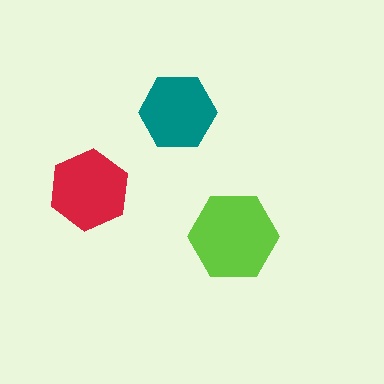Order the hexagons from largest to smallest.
the lime one, the red one, the teal one.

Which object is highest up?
The teal hexagon is topmost.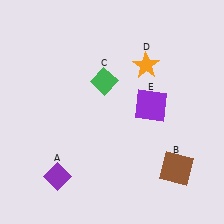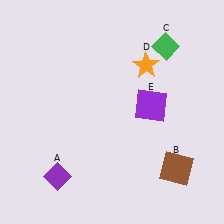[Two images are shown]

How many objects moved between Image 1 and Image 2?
1 object moved between the two images.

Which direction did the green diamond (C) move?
The green diamond (C) moved right.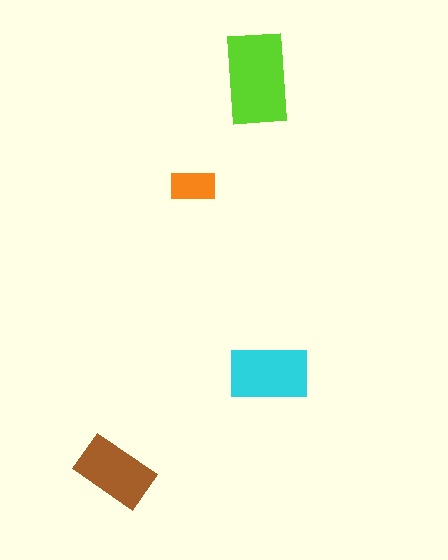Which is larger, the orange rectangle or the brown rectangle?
The brown one.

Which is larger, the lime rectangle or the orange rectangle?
The lime one.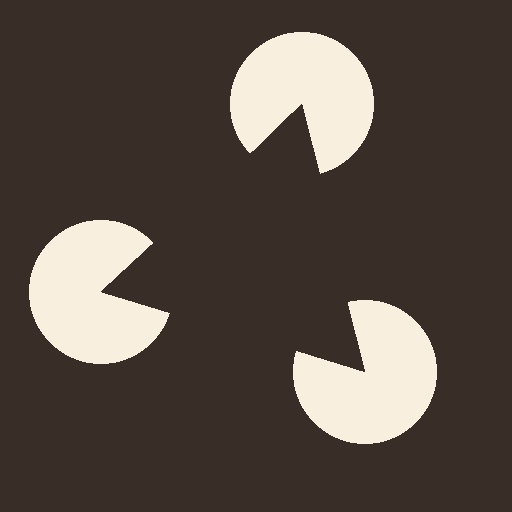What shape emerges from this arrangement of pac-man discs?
An illusory triangle — its edges are inferred from the aligned wedge cuts in the pac-man discs, not physically drawn.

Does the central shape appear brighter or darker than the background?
It typically appears slightly darker than the background, even though no actual brightness change is drawn.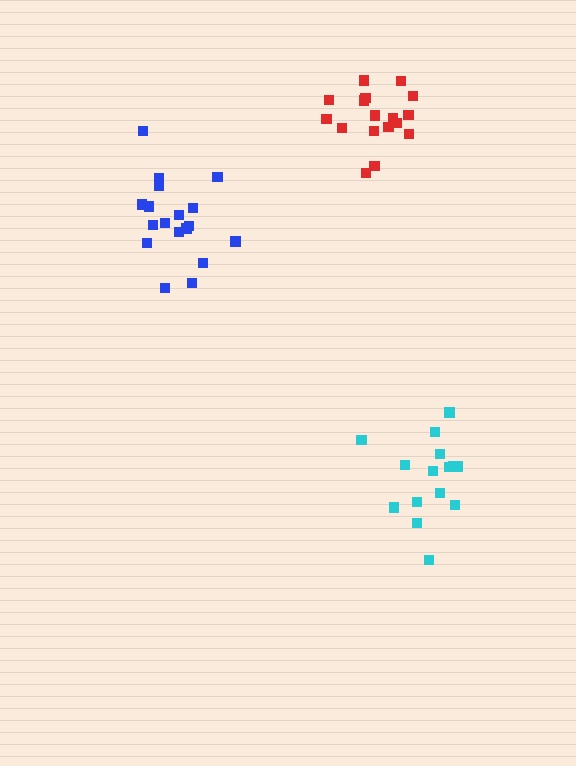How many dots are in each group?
Group 1: 18 dots, Group 2: 17 dots, Group 3: 15 dots (50 total).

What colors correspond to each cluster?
The clusters are colored: blue, red, cyan.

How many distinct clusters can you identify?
There are 3 distinct clusters.